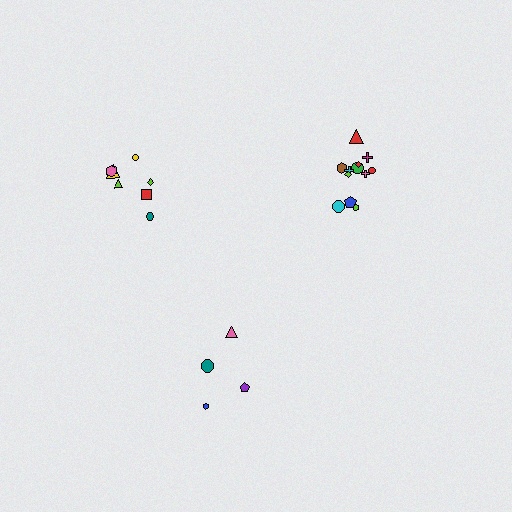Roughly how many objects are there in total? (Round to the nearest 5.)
Roughly 25 objects in total.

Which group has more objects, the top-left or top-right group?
The top-right group.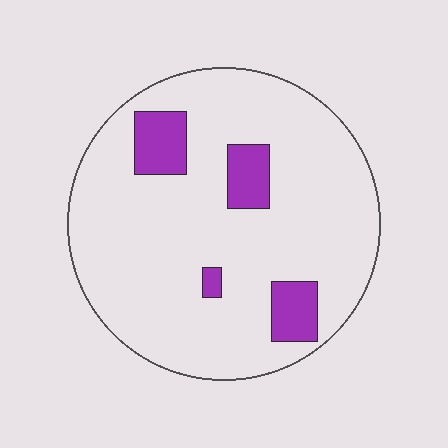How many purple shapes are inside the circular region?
4.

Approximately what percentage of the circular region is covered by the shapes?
Approximately 15%.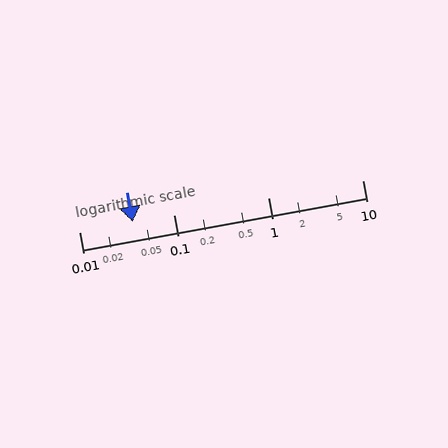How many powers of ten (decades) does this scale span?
The scale spans 3 decades, from 0.01 to 10.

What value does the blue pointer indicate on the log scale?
The pointer indicates approximately 0.037.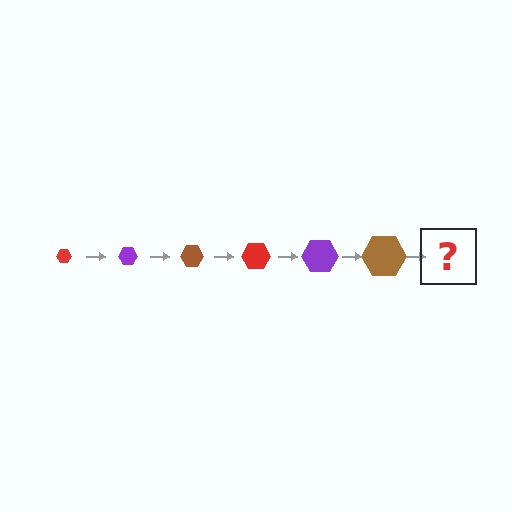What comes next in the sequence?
The next element should be a red hexagon, larger than the previous one.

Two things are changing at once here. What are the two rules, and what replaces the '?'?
The two rules are that the hexagon grows larger each step and the color cycles through red, purple, and brown. The '?' should be a red hexagon, larger than the previous one.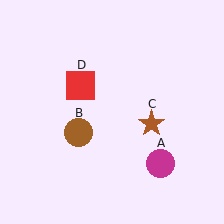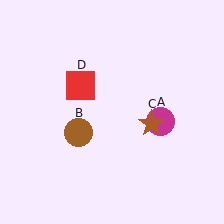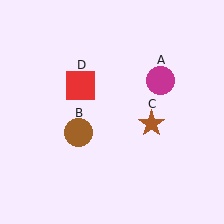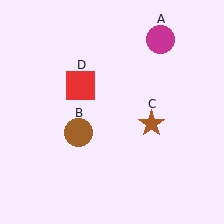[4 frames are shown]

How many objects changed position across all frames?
1 object changed position: magenta circle (object A).